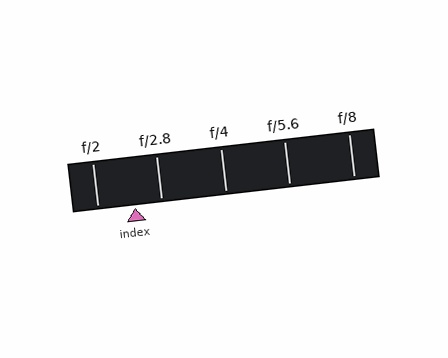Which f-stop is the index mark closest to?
The index mark is closest to f/2.8.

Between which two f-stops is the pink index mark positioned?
The index mark is between f/2 and f/2.8.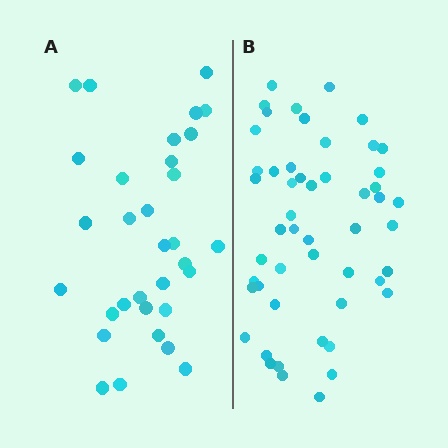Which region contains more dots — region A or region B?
Region B (the right region) has more dots.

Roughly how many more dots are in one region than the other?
Region B has approximately 20 more dots than region A.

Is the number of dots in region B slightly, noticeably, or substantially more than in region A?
Region B has substantially more. The ratio is roughly 1.6 to 1.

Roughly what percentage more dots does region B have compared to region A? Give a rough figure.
About 60% more.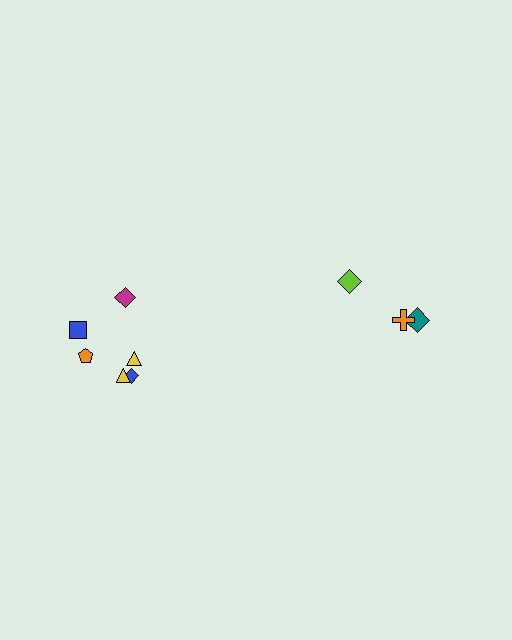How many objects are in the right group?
There are 3 objects.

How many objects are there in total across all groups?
There are 9 objects.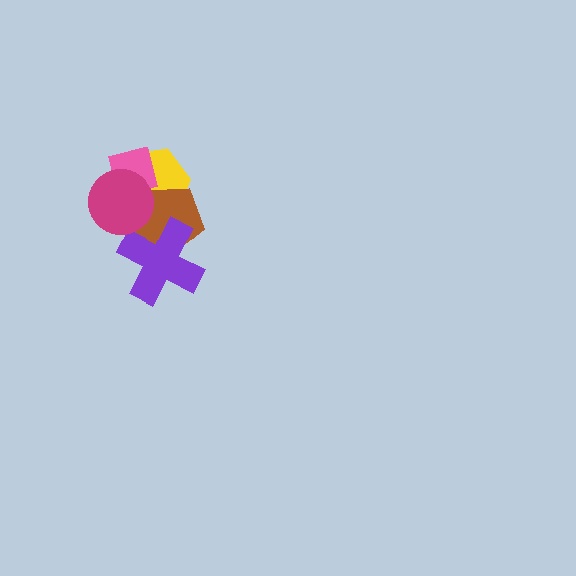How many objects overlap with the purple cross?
1 object overlaps with the purple cross.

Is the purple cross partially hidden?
No, no other shape covers it.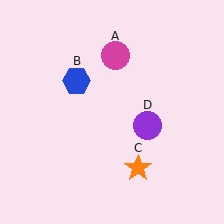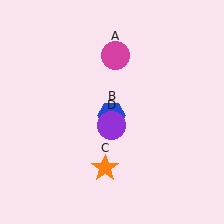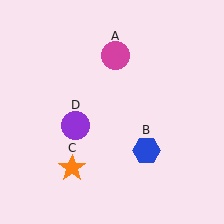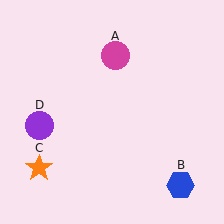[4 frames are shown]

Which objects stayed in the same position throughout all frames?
Magenta circle (object A) remained stationary.